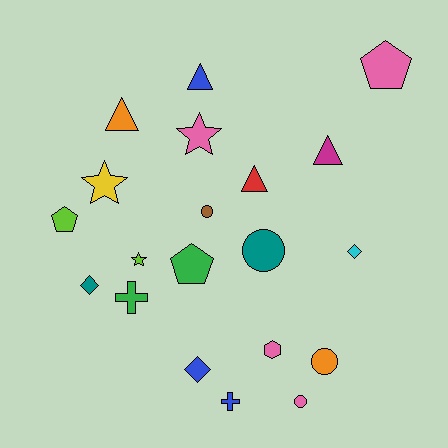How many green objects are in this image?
There are 2 green objects.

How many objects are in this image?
There are 20 objects.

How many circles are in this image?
There are 4 circles.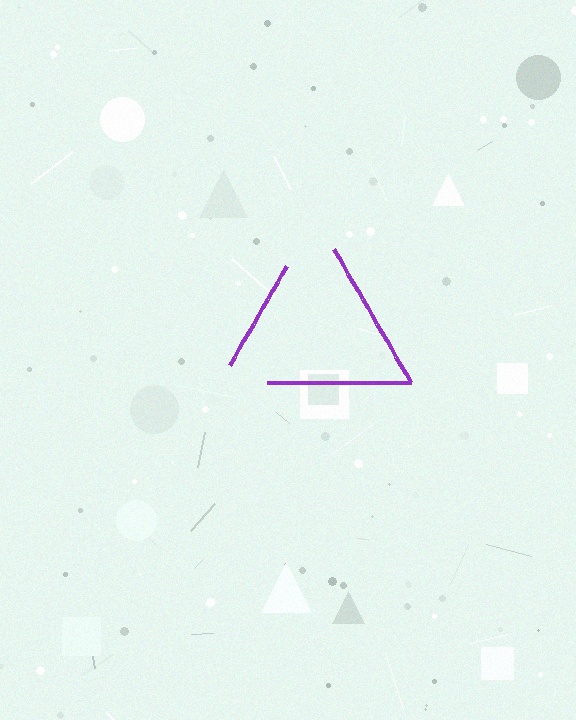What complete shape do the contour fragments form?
The contour fragments form a triangle.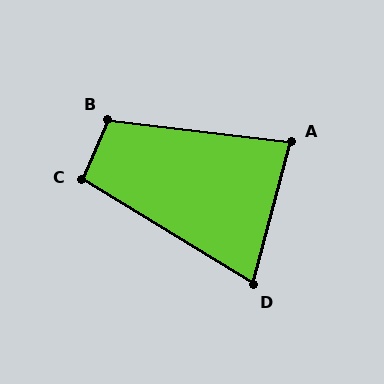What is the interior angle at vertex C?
Approximately 98 degrees (obtuse).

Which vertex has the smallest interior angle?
D, at approximately 73 degrees.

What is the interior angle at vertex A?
Approximately 82 degrees (acute).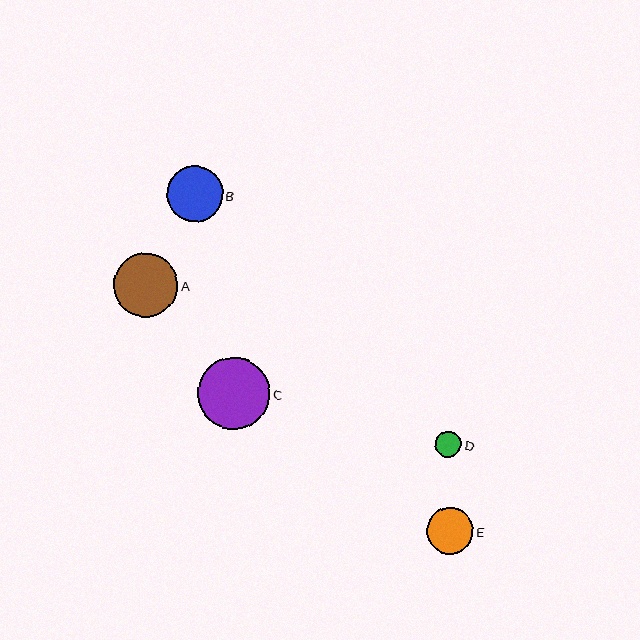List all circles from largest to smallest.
From largest to smallest: C, A, B, E, D.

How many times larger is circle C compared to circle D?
Circle C is approximately 2.8 times the size of circle D.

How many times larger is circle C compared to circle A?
Circle C is approximately 1.1 times the size of circle A.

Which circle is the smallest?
Circle D is the smallest with a size of approximately 26 pixels.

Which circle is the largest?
Circle C is the largest with a size of approximately 73 pixels.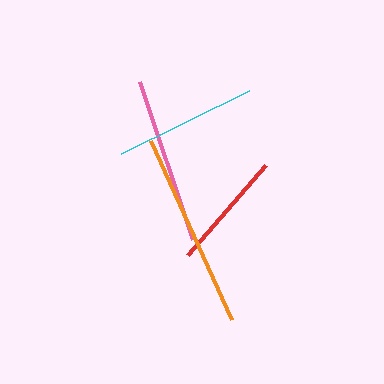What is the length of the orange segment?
The orange segment is approximately 196 pixels long.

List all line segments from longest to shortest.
From longest to shortest: orange, pink, cyan, red.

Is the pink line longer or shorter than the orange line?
The orange line is longer than the pink line.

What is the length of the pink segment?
The pink segment is approximately 167 pixels long.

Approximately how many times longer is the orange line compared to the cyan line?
The orange line is approximately 1.4 times the length of the cyan line.